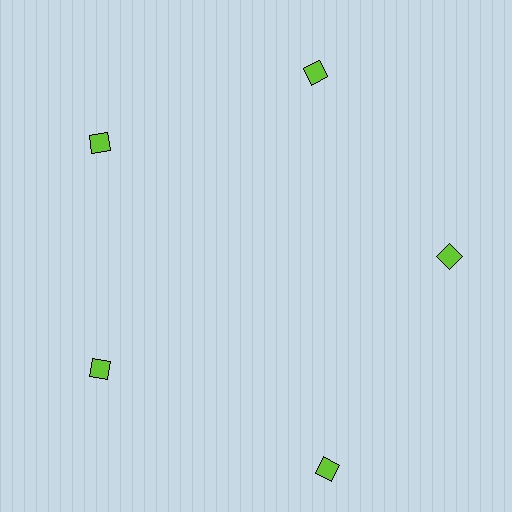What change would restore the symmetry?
The symmetry would be restored by moving it inward, back onto the ring so that all 5 diamonds sit at equal angles and equal distance from the center.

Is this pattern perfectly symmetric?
No. The 5 lime diamonds are arranged in a ring, but one element near the 5 o'clock position is pushed outward from the center, breaking the 5-fold rotational symmetry.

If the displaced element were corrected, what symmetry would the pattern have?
It would have 5-fold rotational symmetry — the pattern would map onto itself every 72 degrees.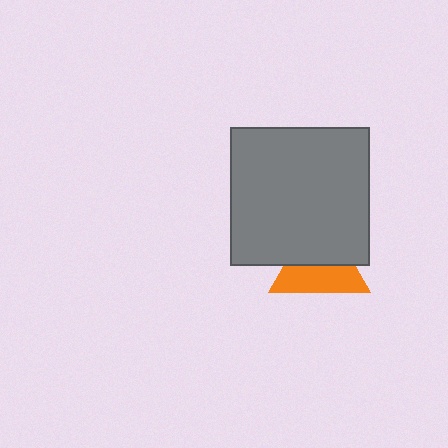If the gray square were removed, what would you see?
You would see the complete orange triangle.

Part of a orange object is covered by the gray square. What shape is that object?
It is a triangle.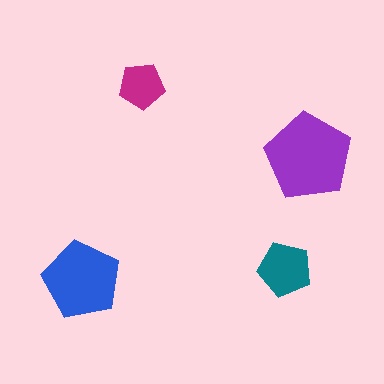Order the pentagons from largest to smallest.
the purple one, the blue one, the teal one, the magenta one.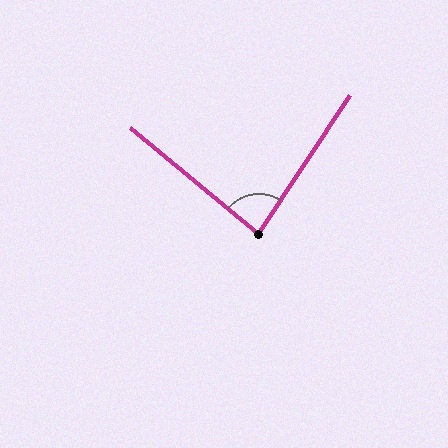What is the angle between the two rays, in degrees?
Approximately 84 degrees.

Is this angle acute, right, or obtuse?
It is acute.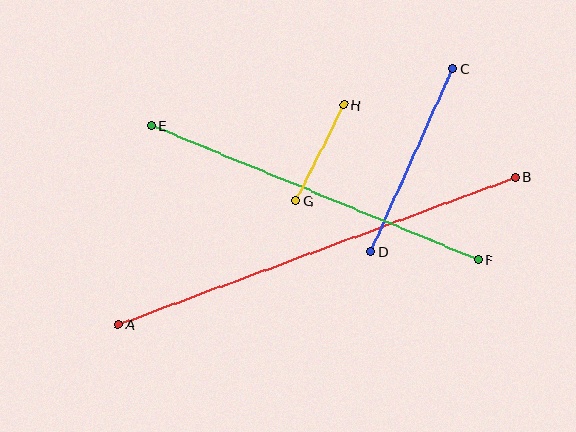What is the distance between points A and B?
The distance is approximately 423 pixels.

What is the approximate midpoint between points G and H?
The midpoint is at approximately (320, 153) pixels.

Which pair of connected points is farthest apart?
Points A and B are farthest apart.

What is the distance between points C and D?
The distance is approximately 201 pixels.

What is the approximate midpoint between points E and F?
The midpoint is at approximately (315, 193) pixels.